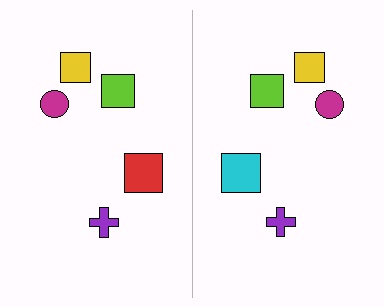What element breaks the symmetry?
The cyan square on the right side breaks the symmetry — its mirror counterpart is red.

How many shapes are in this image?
There are 10 shapes in this image.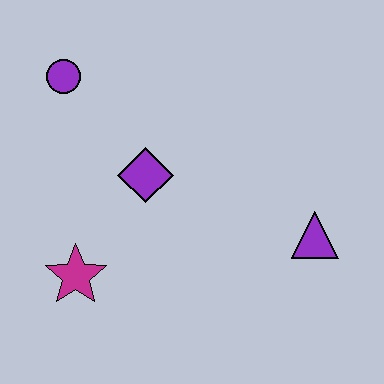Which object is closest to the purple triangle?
The purple diamond is closest to the purple triangle.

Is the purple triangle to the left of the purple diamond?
No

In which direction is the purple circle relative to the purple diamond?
The purple circle is above the purple diamond.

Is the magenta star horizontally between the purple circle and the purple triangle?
Yes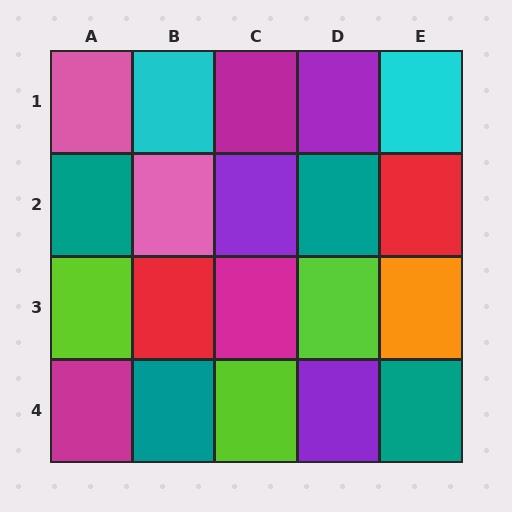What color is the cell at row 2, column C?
Purple.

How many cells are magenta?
3 cells are magenta.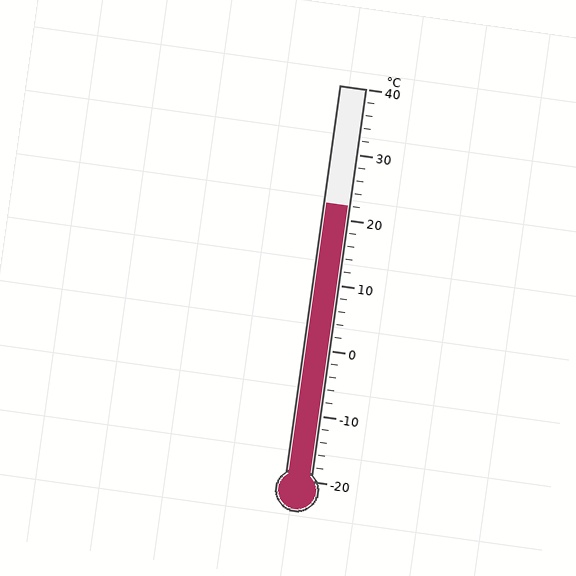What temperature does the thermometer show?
The thermometer shows approximately 22°C.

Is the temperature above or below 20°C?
The temperature is above 20°C.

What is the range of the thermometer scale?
The thermometer scale ranges from -20°C to 40°C.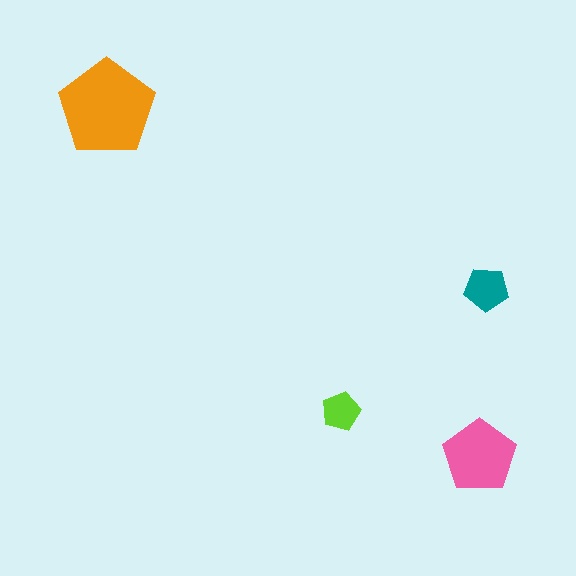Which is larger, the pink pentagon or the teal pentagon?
The pink one.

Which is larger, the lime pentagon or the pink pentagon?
The pink one.